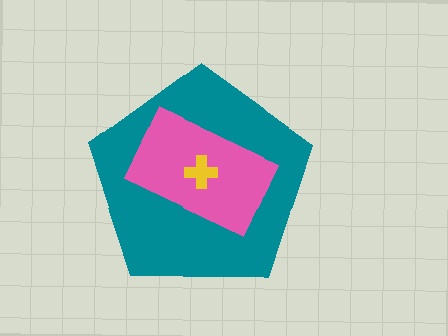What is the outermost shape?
The teal pentagon.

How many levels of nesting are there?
3.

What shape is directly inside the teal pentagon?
The pink rectangle.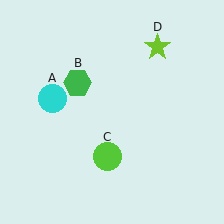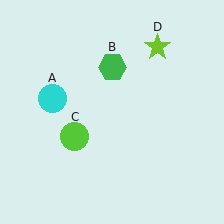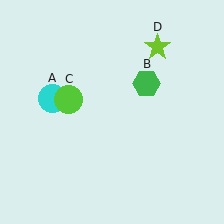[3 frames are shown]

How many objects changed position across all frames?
2 objects changed position: green hexagon (object B), lime circle (object C).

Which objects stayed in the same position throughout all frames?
Cyan circle (object A) and lime star (object D) remained stationary.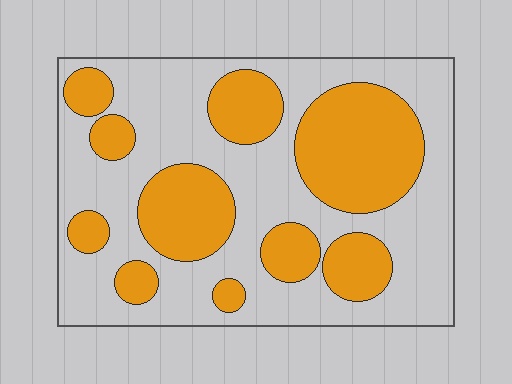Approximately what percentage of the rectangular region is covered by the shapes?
Approximately 40%.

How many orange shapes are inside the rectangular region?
10.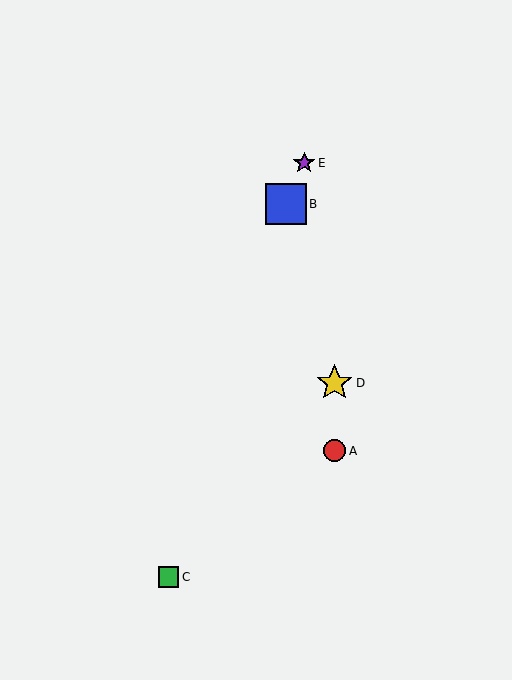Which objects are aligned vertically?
Objects A, D are aligned vertically.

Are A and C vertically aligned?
No, A is at x≈335 and C is at x≈168.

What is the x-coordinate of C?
Object C is at x≈168.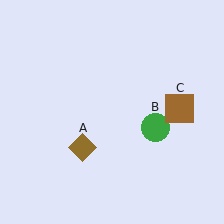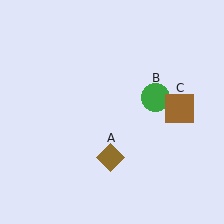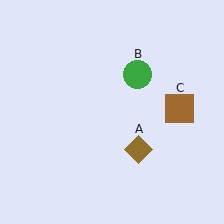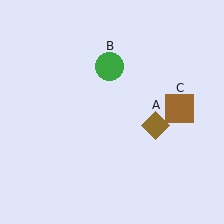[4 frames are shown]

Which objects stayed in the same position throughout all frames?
Brown square (object C) remained stationary.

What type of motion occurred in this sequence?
The brown diamond (object A), green circle (object B) rotated counterclockwise around the center of the scene.